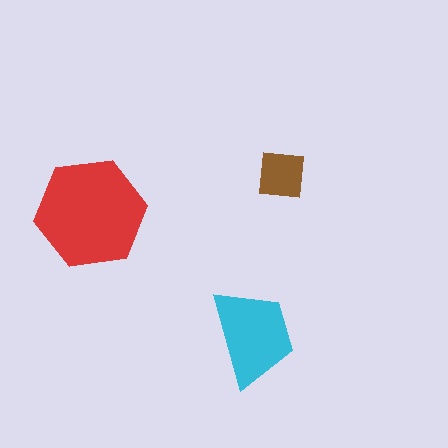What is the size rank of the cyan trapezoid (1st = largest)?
2nd.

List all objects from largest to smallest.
The red hexagon, the cyan trapezoid, the brown square.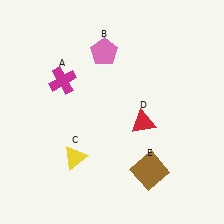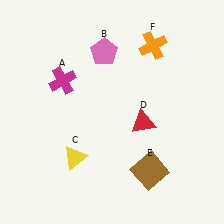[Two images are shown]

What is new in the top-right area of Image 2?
An orange cross (F) was added in the top-right area of Image 2.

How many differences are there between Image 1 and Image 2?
There is 1 difference between the two images.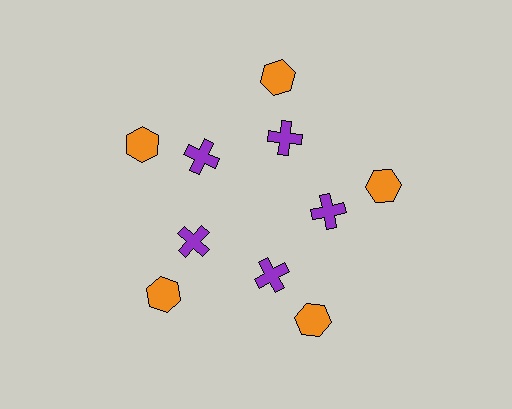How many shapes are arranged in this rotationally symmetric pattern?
There are 10 shapes, arranged in 5 groups of 2.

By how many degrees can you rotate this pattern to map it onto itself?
The pattern maps onto itself every 72 degrees of rotation.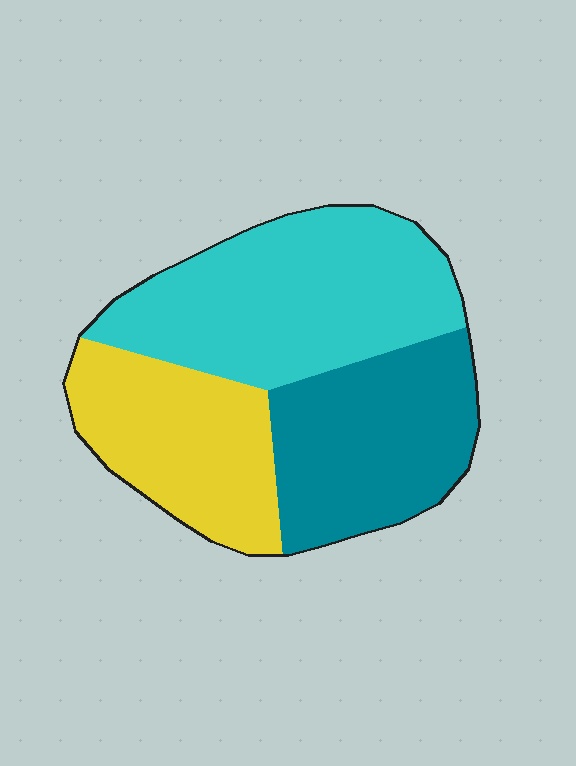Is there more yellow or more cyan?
Cyan.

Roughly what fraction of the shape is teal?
Teal covers 31% of the shape.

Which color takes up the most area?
Cyan, at roughly 40%.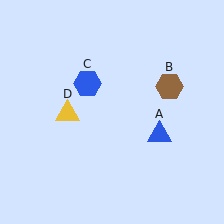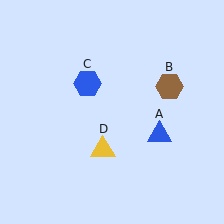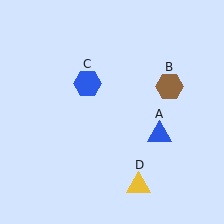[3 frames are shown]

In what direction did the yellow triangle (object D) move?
The yellow triangle (object D) moved down and to the right.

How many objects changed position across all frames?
1 object changed position: yellow triangle (object D).